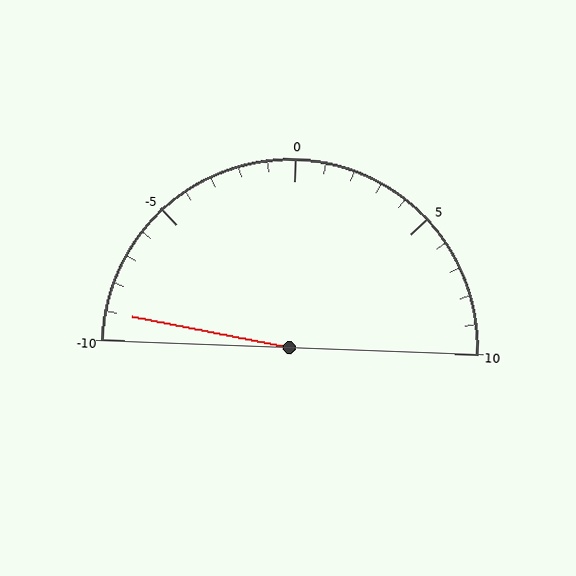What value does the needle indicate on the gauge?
The needle indicates approximately -9.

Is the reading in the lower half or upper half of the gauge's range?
The reading is in the lower half of the range (-10 to 10).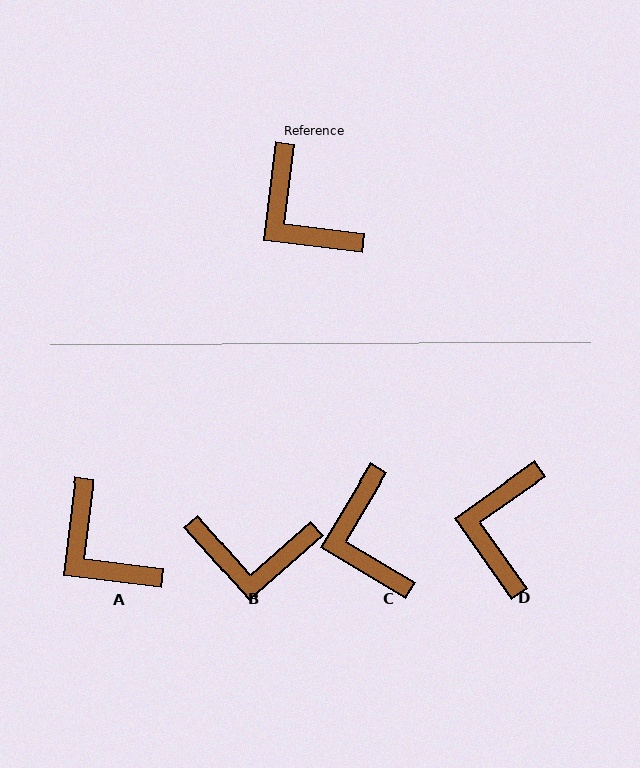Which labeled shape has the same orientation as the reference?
A.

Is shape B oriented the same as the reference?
No, it is off by about 49 degrees.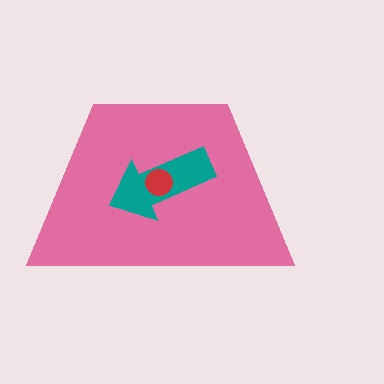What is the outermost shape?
The pink trapezoid.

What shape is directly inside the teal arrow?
The red circle.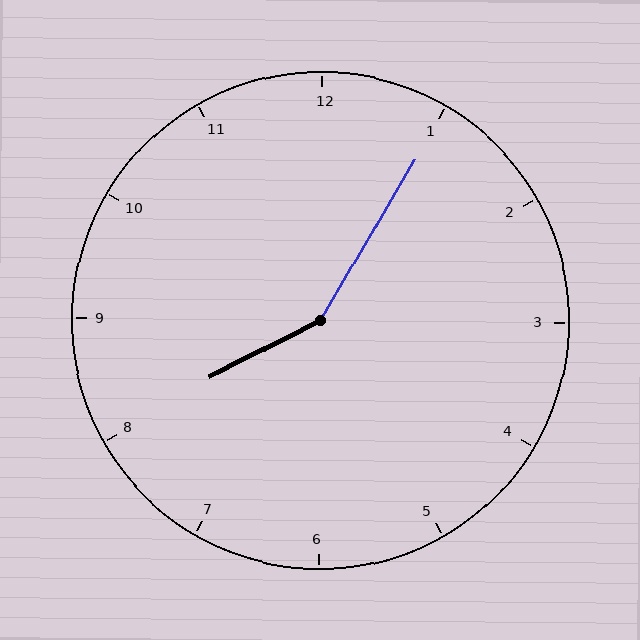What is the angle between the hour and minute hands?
Approximately 148 degrees.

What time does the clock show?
8:05.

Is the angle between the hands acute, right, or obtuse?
It is obtuse.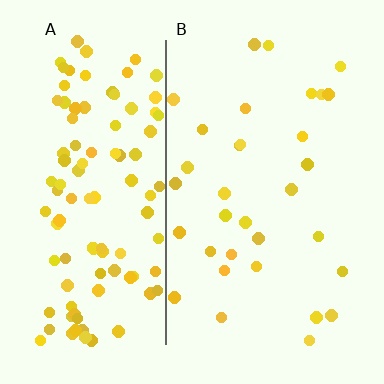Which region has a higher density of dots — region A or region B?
A (the left).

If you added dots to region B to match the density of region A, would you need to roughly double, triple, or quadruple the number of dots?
Approximately triple.